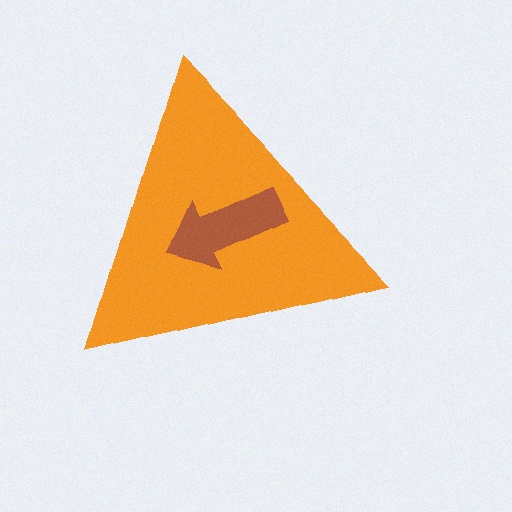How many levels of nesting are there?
2.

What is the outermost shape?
The orange triangle.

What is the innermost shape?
The brown arrow.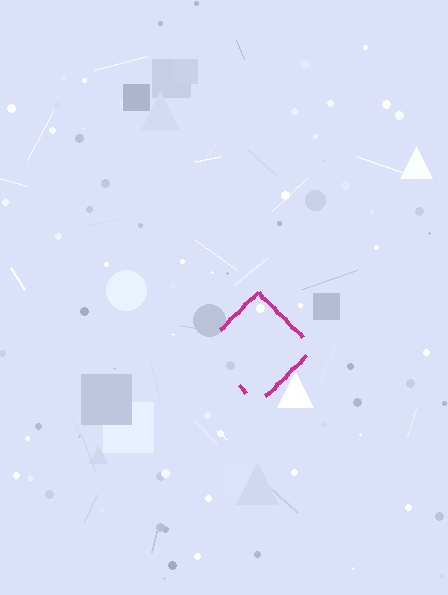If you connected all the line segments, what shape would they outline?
They would outline a diamond.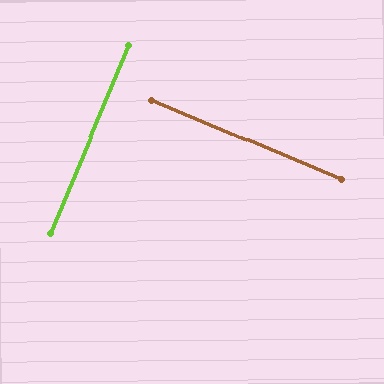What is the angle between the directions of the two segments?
Approximately 90 degrees.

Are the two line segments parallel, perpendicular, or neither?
Perpendicular — they meet at approximately 90°.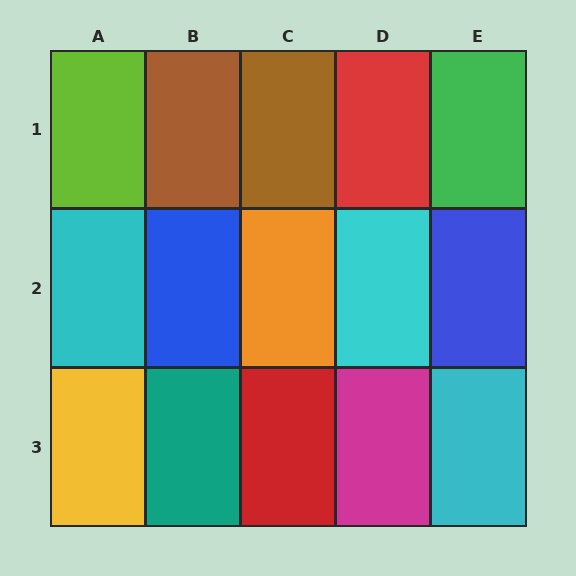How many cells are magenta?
1 cell is magenta.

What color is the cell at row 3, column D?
Magenta.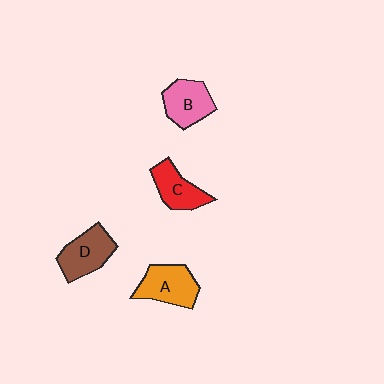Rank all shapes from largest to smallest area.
From largest to smallest: A (orange), D (brown), B (pink), C (red).